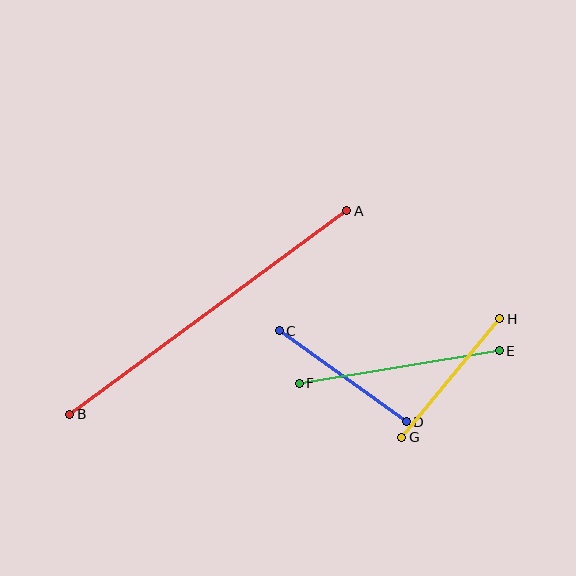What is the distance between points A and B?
The distance is approximately 343 pixels.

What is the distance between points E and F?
The distance is approximately 203 pixels.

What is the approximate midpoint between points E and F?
The midpoint is at approximately (399, 367) pixels.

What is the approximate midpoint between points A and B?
The midpoint is at approximately (208, 313) pixels.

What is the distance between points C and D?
The distance is approximately 156 pixels.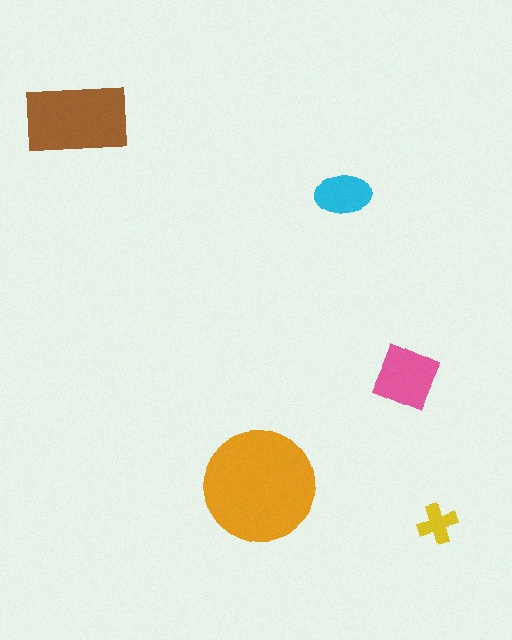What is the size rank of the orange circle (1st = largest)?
1st.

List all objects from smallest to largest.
The yellow cross, the cyan ellipse, the pink diamond, the brown rectangle, the orange circle.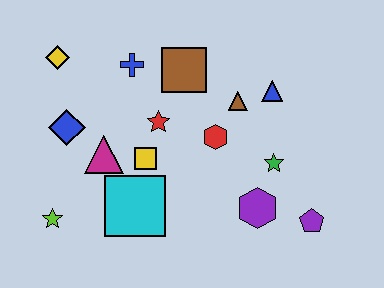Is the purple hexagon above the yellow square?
No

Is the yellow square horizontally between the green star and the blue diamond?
Yes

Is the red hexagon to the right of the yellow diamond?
Yes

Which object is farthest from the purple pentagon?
The yellow diamond is farthest from the purple pentagon.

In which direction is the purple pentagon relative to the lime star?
The purple pentagon is to the right of the lime star.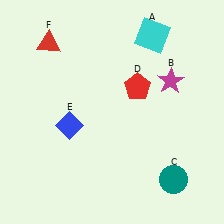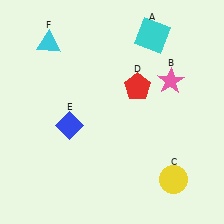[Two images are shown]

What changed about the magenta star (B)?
In Image 1, B is magenta. In Image 2, it changed to pink.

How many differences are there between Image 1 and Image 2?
There are 3 differences between the two images.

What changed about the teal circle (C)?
In Image 1, C is teal. In Image 2, it changed to yellow.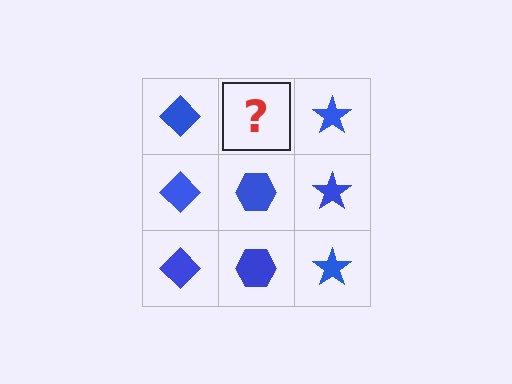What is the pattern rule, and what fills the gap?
The rule is that each column has a consistent shape. The gap should be filled with a blue hexagon.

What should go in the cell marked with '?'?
The missing cell should contain a blue hexagon.